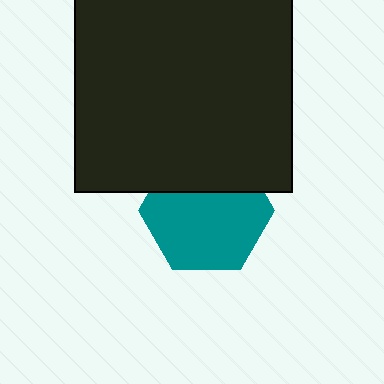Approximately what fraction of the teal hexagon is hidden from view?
Roughly 32% of the teal hexagon is hidden behind the black rectangle.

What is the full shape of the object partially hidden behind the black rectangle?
The partially hidden object is a teal hexagon.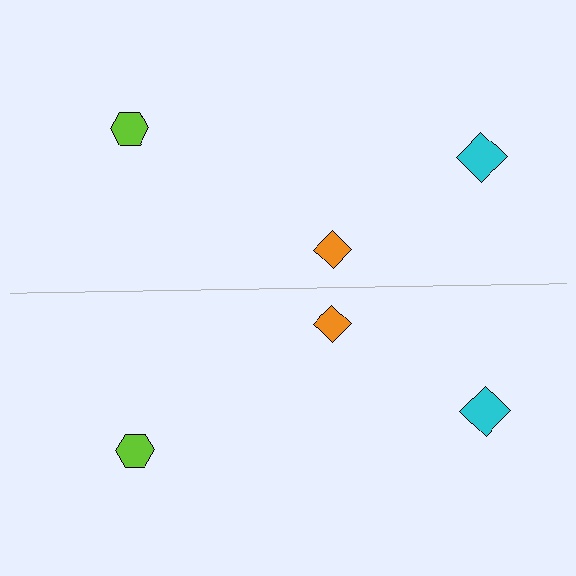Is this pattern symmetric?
Yes, this pattern has bilateral (reflection) symmetry.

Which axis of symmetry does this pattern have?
The pattern has a horizontal axis of symmetry running through the center of the image.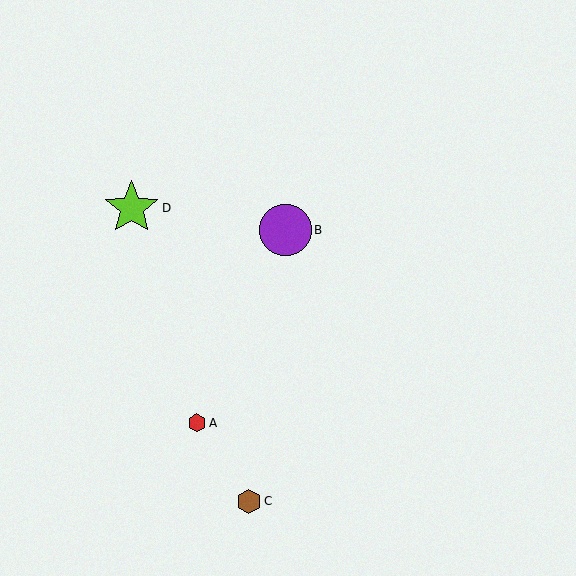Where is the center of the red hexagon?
The center of the red hexagon is at (197, 423).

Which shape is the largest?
The lime star (labeled D) is the largest.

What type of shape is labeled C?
Shape C is a brown hexagon.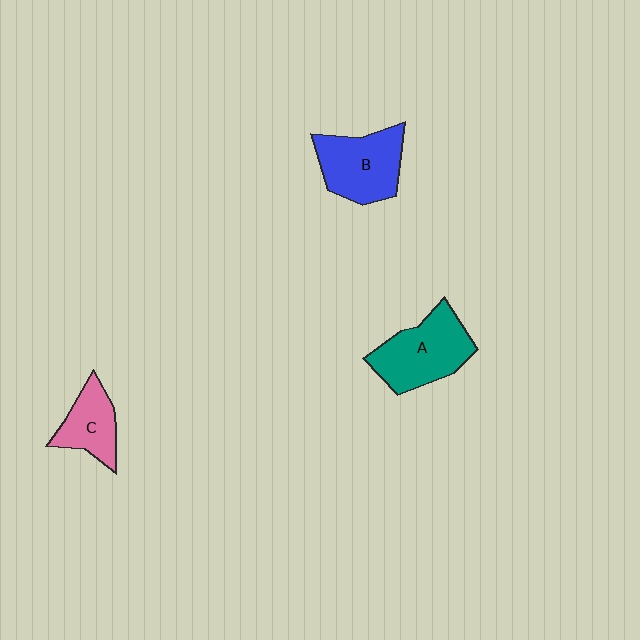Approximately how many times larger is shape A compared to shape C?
Approximately 1.6 times.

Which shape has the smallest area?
Shape C (pink).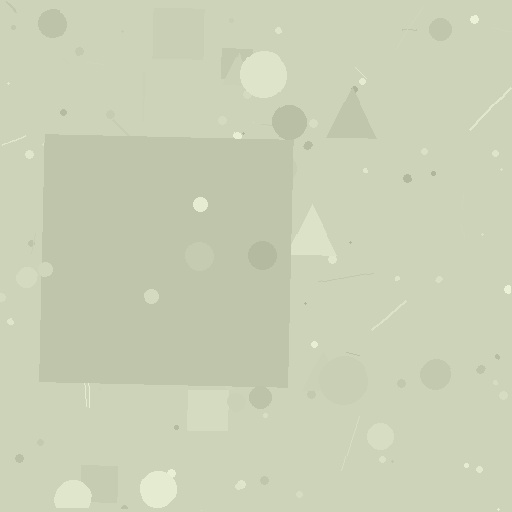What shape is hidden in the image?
A square is hidden in the image.